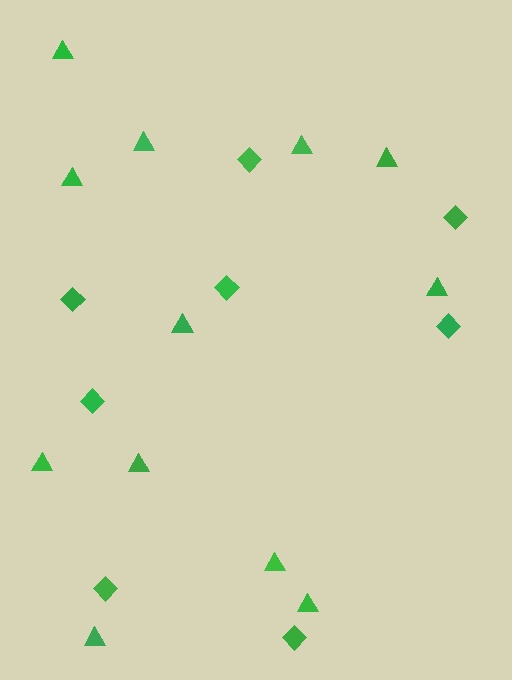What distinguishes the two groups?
There are 2 groups: one group of diamonds (8) and one group of triangles (12).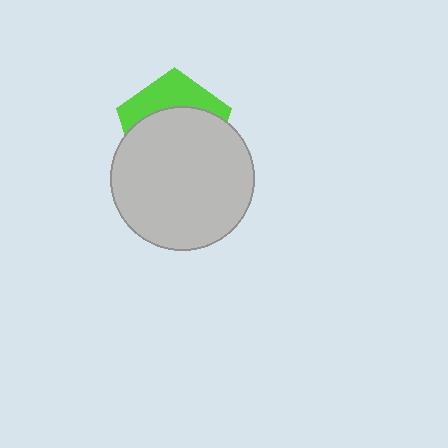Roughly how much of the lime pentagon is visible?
A small part of it is visible (roughly 34%).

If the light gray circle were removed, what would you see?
You would see the complete lime pentagon.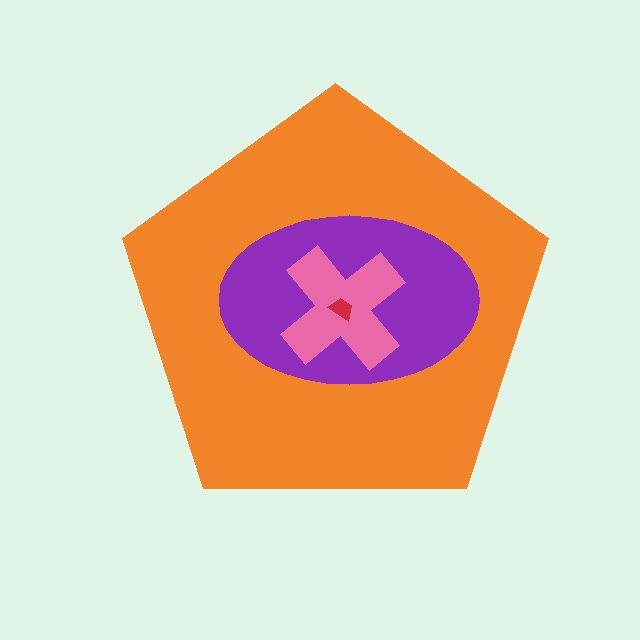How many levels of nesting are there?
4.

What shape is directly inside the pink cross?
The red trapezoid.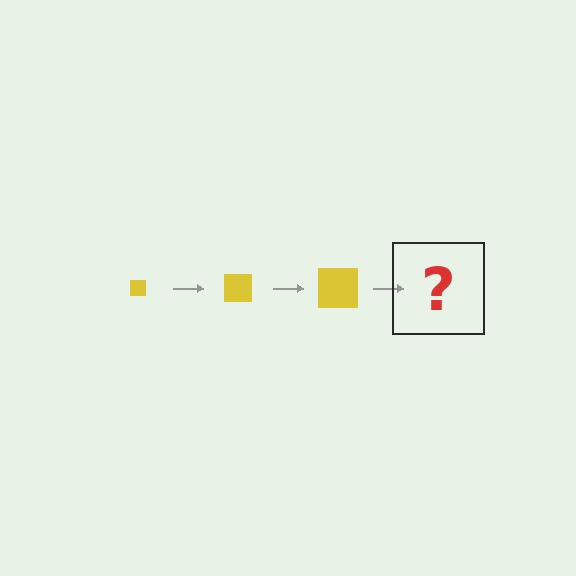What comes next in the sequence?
The next element should be a yellow square, larger than the previous one.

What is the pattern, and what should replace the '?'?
The pattern is that the square gets progressively larger each step. The '?' should be a yellow square, larger than the previous one.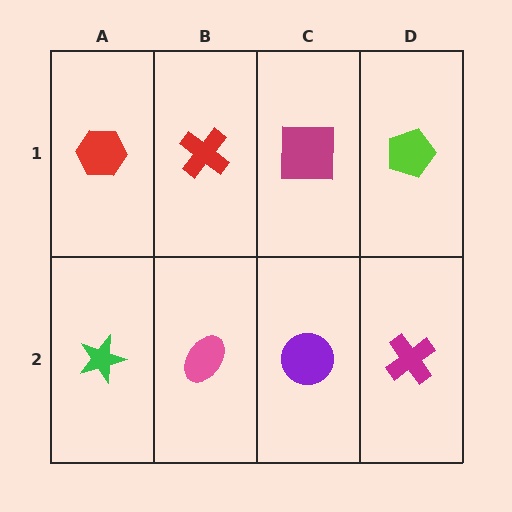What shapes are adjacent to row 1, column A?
A green star (row 2, column A), a red cross (row 1, column B).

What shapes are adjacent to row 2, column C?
A magenta square (row 1, column C), a pink ellipse (row 2, column B), a magenta cross (row 2, column D).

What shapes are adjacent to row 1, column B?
A pink ellipse (row 2, column B), a red hexagon (row 1, column A), a magenta square (row 1, column C).